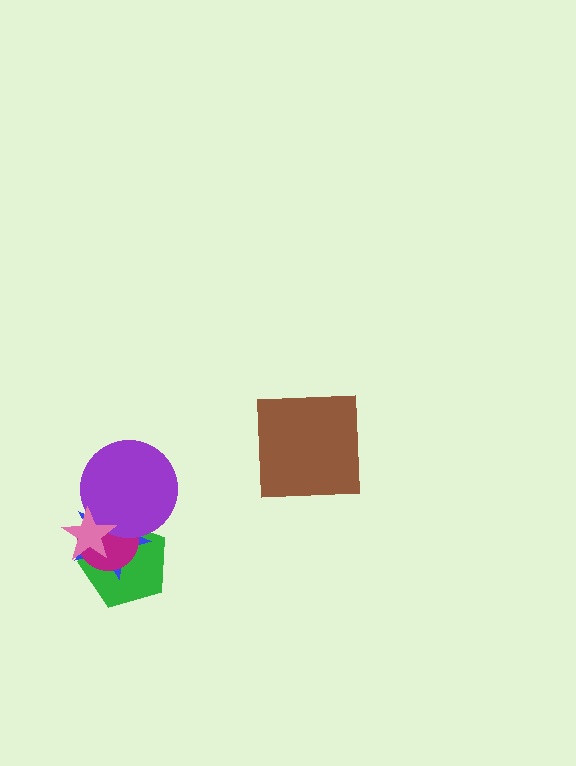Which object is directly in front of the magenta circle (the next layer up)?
The purple circle is directly in front of the magenta circle.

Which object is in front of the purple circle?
The pink star is in front of the purple circle.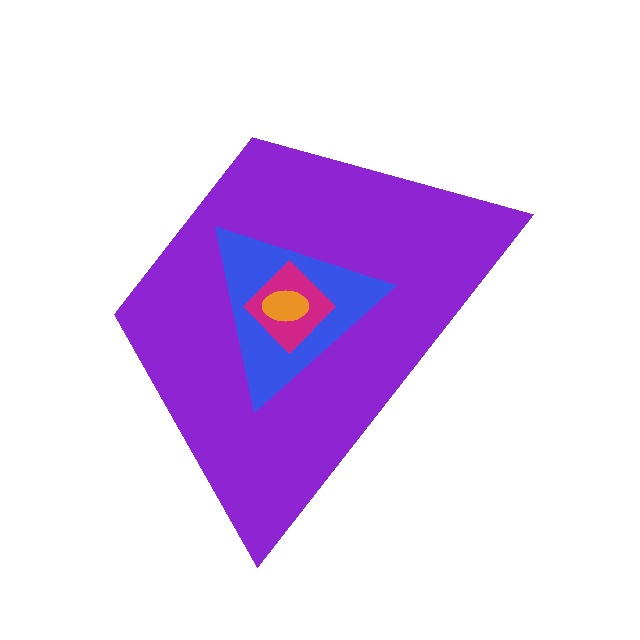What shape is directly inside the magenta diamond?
The orange ellipse.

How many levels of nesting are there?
4.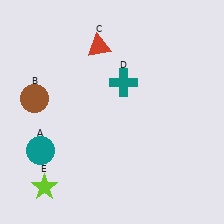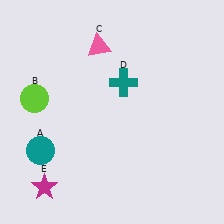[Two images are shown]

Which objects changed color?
B changed from brown to lime. C changed from red to pink. E changed from lime to magenta.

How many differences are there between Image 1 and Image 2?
There are 3 differences between the two images.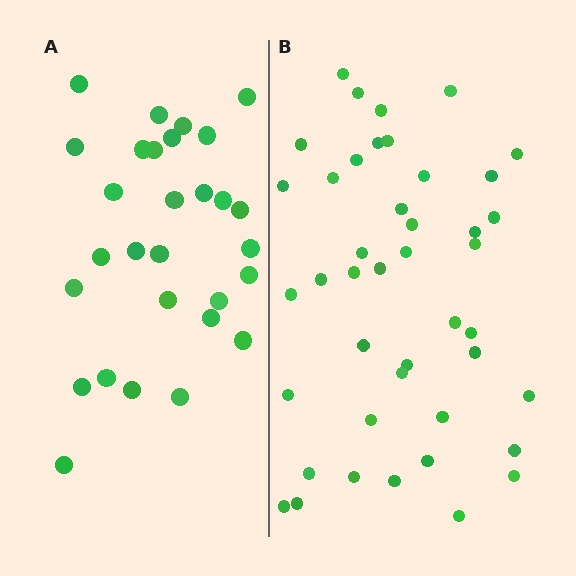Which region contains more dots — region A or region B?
Region B (the right region) has more dots.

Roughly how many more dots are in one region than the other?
Region B has approximately 15 more dots than region A.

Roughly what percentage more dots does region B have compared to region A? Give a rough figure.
About 50% more.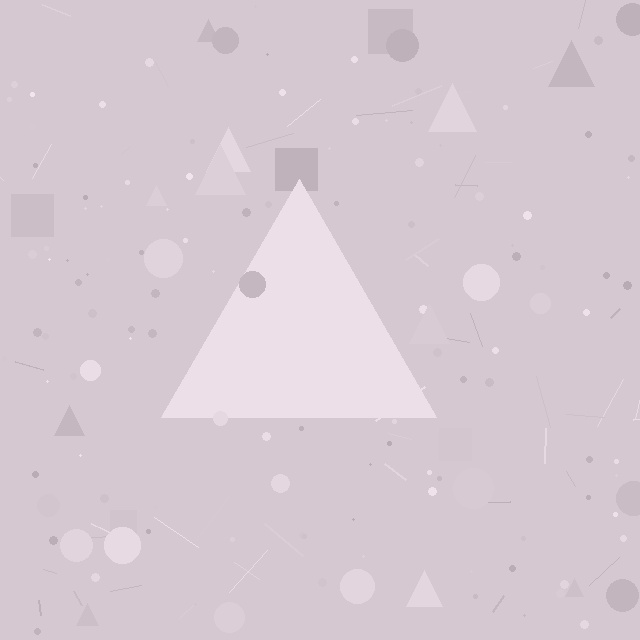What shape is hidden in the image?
A triangle is hidden in the image.